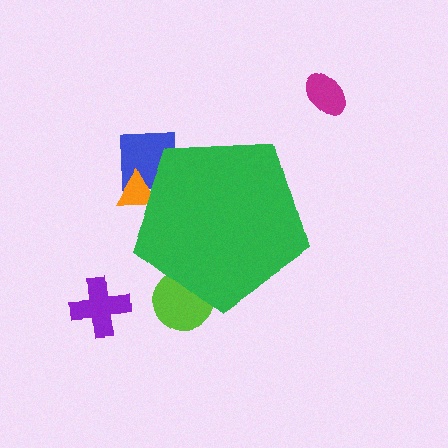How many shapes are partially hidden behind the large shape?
3 shapes are partially hidden.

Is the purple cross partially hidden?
No, the purple cross is fully visible.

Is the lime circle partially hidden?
Yes, the lime circle is partially hidden behind the green pentagon.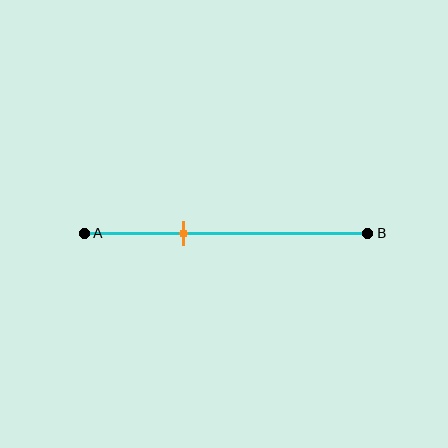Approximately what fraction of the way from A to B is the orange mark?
The orange mark is approximately 35% of the way from A to B.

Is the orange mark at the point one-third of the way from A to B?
Yes, the mark is approximately at the one-third point.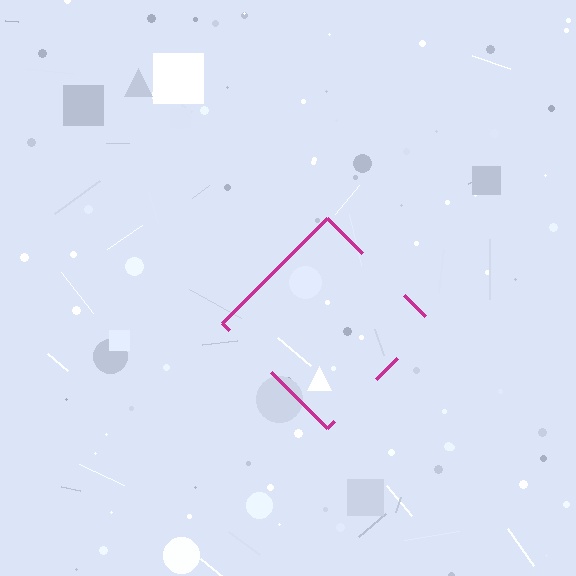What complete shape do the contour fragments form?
The contour fragments form a diamond.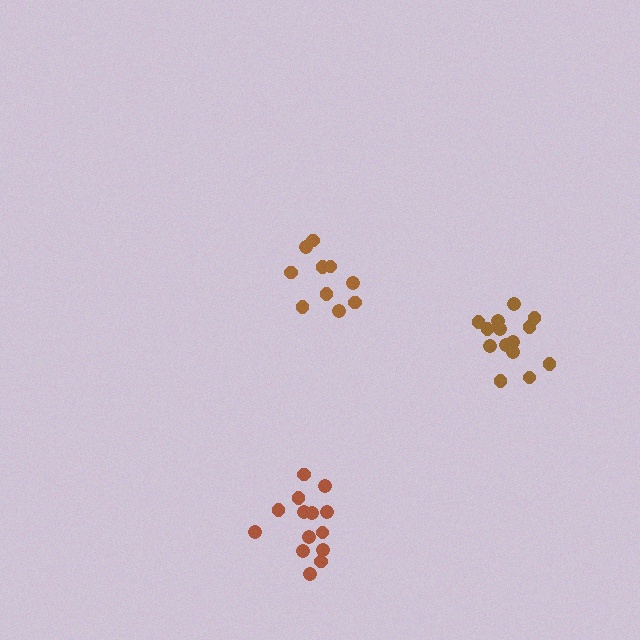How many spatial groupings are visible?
There are 3 spatial groupings.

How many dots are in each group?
Group 1: 14 dots, Group 2: 10 dots, Group 3: 14 dots (38 total).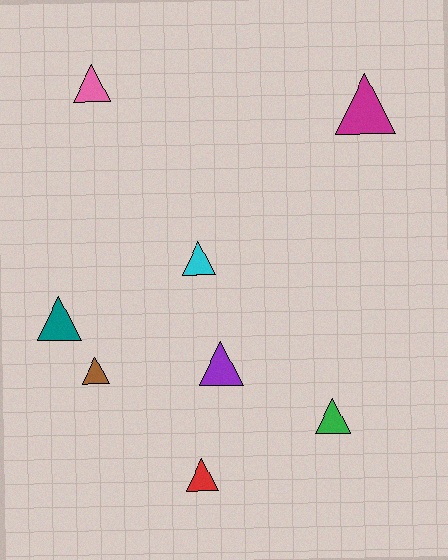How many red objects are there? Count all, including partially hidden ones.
There is 1 red object.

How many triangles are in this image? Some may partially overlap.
There are 8 triangles.